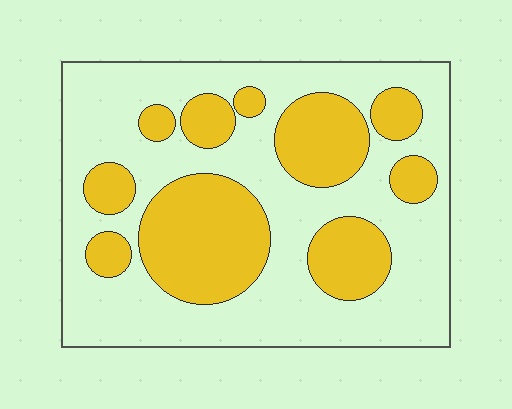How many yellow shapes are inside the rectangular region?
10.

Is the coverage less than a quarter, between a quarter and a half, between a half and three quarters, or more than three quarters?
Between a quarter and a half.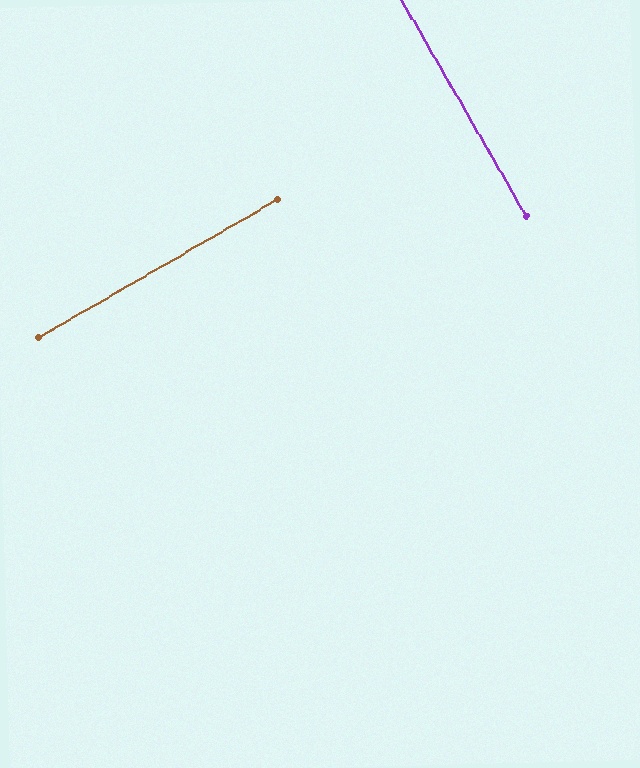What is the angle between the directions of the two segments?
Approximately 90 degrees.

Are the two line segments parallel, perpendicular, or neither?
Perpendicular — they meet at approximately 90°.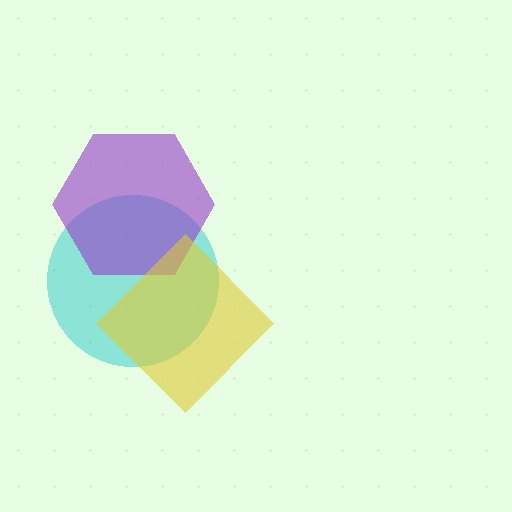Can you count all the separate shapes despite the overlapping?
Yes, there are 3 separate shapes.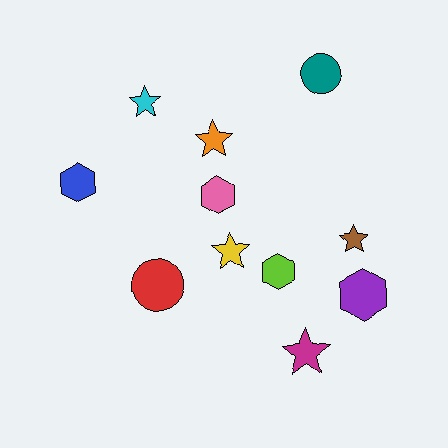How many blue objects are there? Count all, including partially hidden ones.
There is 1 blue object.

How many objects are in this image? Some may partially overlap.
There are 11 objects.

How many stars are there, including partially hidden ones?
There are 5 stars.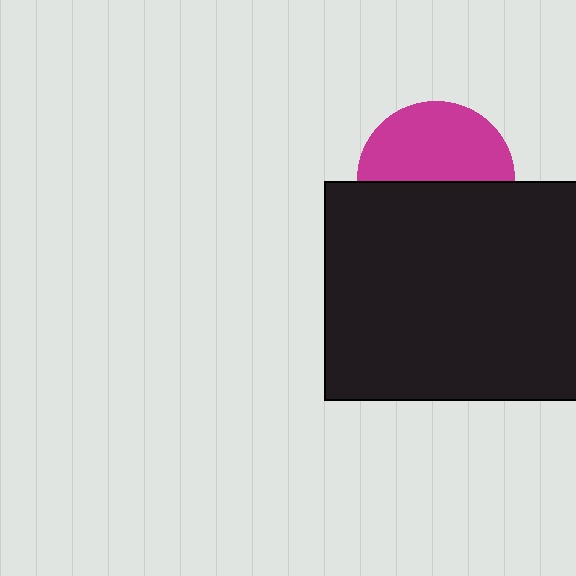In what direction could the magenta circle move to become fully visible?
The magenta circle could move up. That would shift it out from behind the black rectangle entirely.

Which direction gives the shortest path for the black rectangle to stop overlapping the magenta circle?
Moving down gives the shortest separation.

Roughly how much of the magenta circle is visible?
About half of it is visible (roughly 52%).